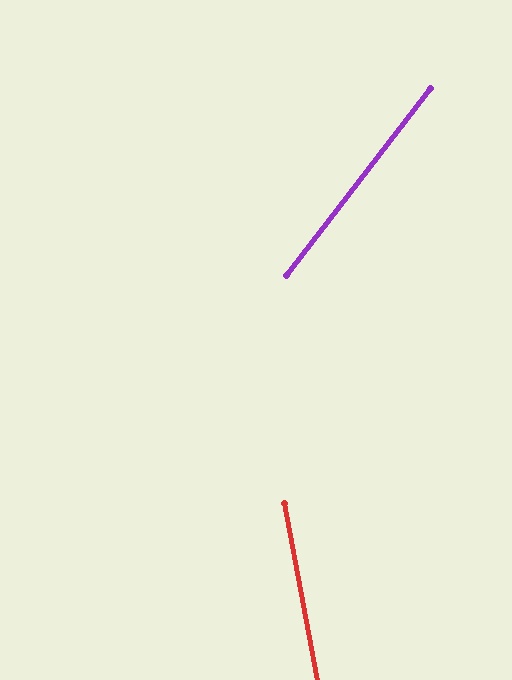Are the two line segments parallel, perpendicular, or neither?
Neither parallel nor perpendicular — they differ by about 48°.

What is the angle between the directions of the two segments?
Approximately 48 degrees.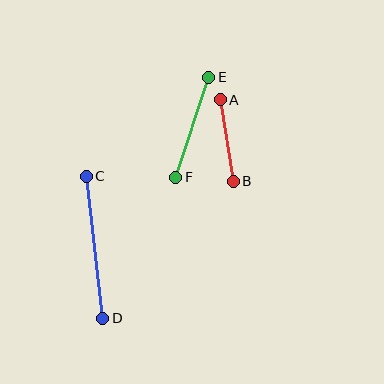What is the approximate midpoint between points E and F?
The midpoint is at approximately (192, 127) pixels.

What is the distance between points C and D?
The distance is approximately 143 pixels.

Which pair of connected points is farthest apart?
Points C and D are farthest apart.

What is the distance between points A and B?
The distance is approximately 82 pixels.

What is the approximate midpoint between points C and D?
The midpoint is at approximately (95, 247) pixels.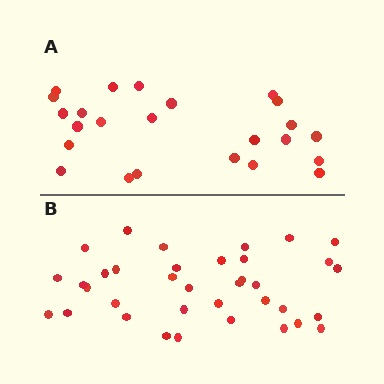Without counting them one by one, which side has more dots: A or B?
Region B (the bottom region) has more dots.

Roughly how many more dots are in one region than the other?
Region B has roughly 12 or so more dots than region A.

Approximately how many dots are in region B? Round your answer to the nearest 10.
About 40 dots. (The exact count is 36, which rounds to 40.)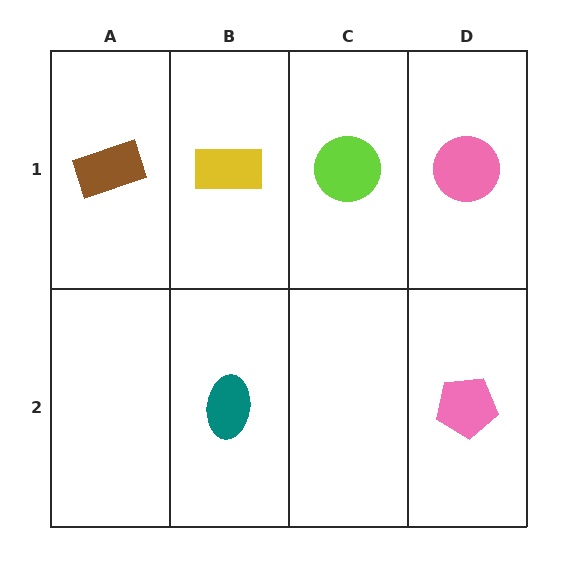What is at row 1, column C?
A lime circle.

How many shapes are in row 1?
4 shapes.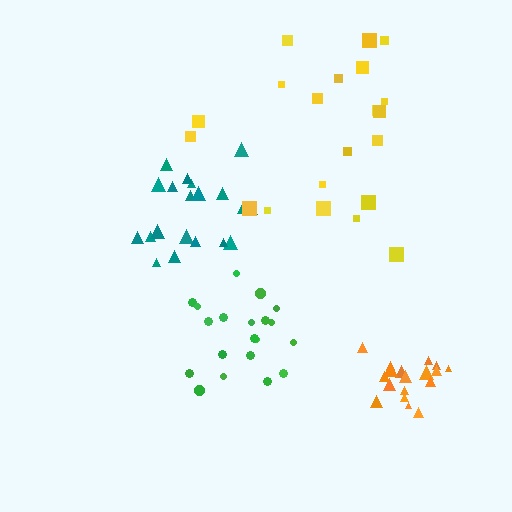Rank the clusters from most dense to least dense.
orange, teal, green, yellow.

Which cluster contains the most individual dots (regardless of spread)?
Yellow (21).